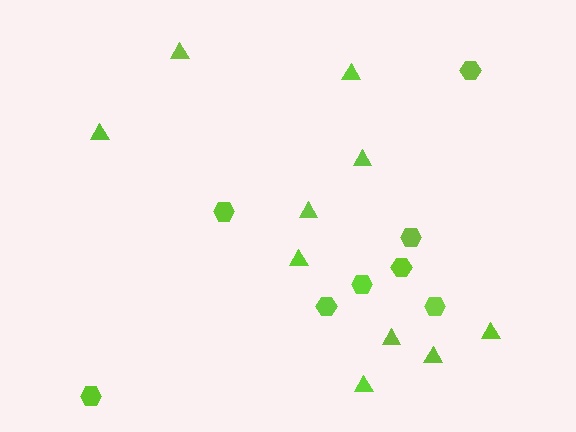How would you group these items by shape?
There are 2 groups: one group of hexagons (8) and one group of triangles (10).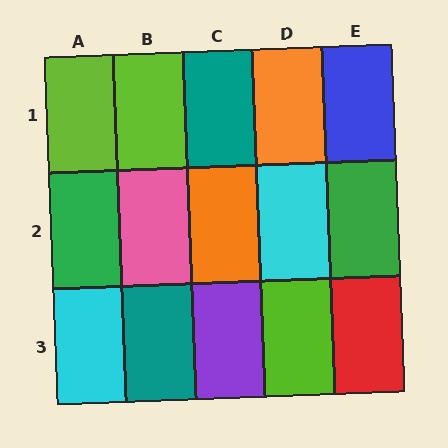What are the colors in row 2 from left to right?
Green, pink, orange, cyan, green.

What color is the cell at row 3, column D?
Lime.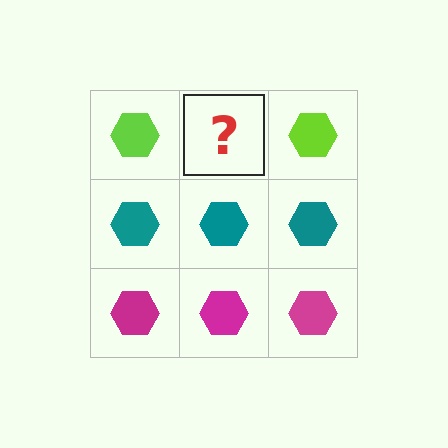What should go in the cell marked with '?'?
The missing cell should contain a lime hexagon.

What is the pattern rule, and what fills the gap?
The rule is that each row has a consistent color. The gap should be filled with a lime hexagon.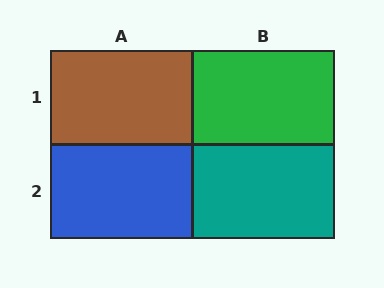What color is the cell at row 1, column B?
Green.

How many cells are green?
1 cell is green.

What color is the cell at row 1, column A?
Brown.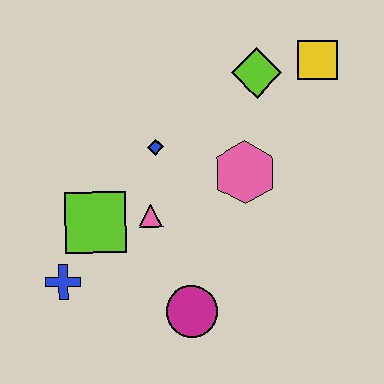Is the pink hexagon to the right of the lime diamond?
No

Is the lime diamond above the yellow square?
No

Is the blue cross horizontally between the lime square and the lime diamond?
No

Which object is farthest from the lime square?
The yellow square is farthest from the lime square.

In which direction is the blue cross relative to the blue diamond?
The blue cross is below the blue diamond.